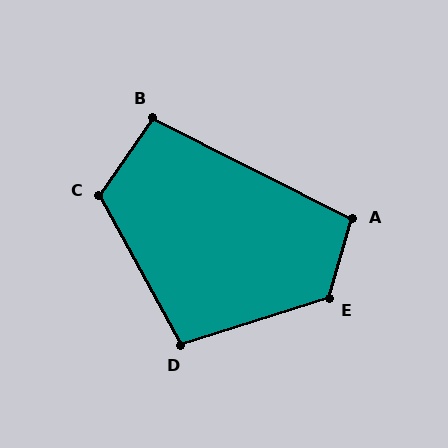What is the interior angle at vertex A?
Approximately 100 degrees (obtuse).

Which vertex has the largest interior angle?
E, at approximately 124 degrees.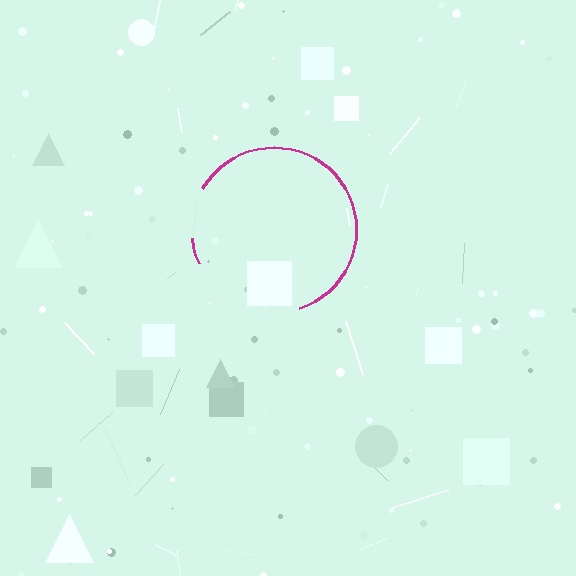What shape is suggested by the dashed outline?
The dashed outline suggests a circle.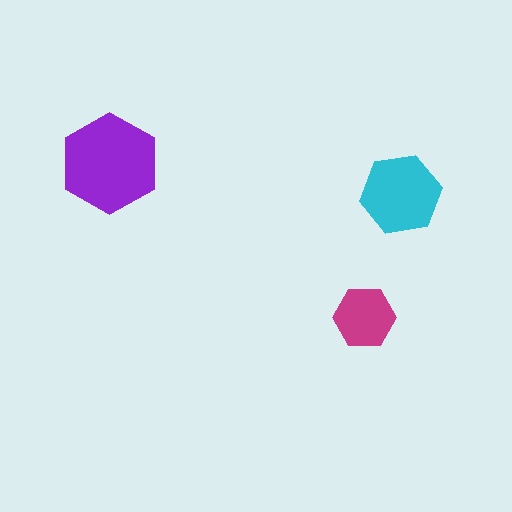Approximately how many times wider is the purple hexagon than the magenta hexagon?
About 1.5 times wider.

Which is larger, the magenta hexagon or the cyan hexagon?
The cyan one.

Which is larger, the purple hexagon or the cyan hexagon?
The purple one.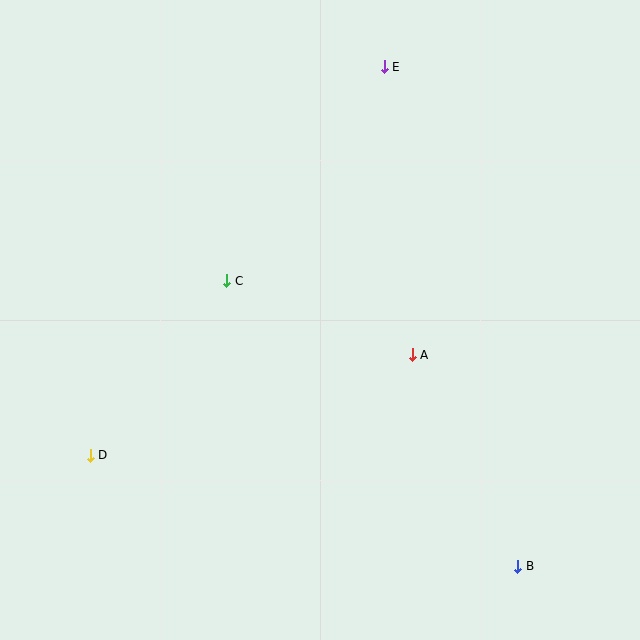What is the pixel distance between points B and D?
The distance between B and D is 442 pixels.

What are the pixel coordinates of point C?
Point C is at (227, 281).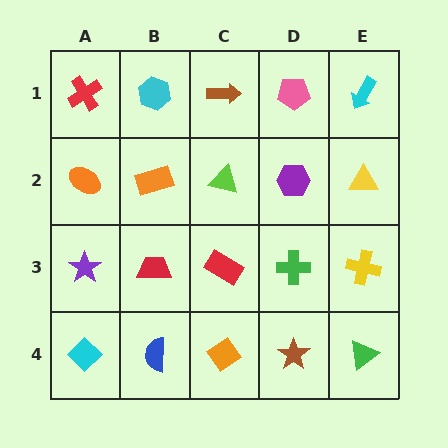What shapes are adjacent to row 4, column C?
A red rectangle (row 3, column C), a blue semicircle (row 4, column B), a brown star (row 4, column D).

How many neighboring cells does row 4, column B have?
3.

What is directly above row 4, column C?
A red rectangle.